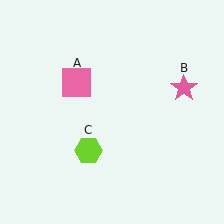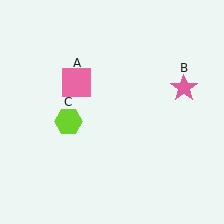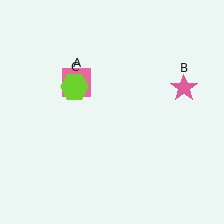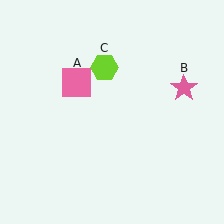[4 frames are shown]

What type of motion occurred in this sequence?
The lime hexagon (object C) rotated clockwise around the center of the scene.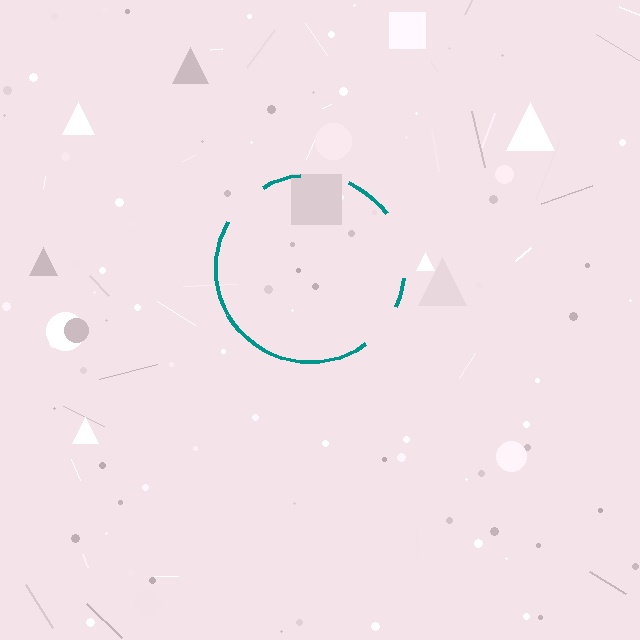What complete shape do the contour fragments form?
The contour fragments form a circle.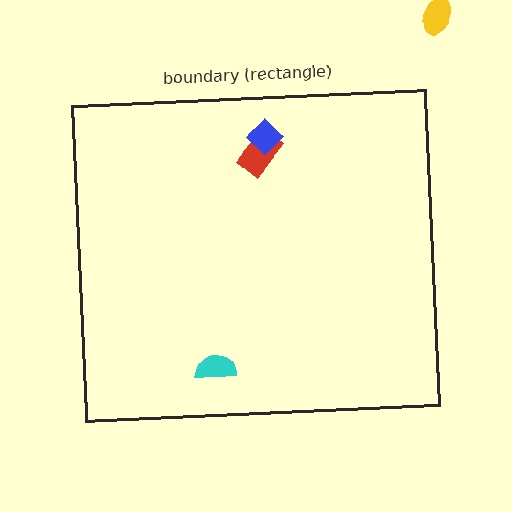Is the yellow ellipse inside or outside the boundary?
Outside.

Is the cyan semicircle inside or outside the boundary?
Inside.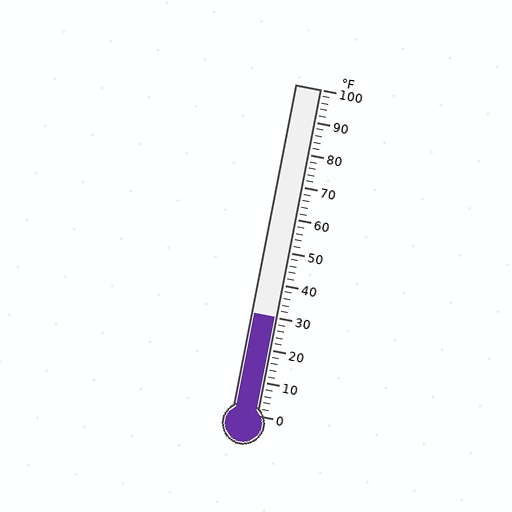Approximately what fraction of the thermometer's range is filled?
The thermometer is filled to approximately 30% of its range.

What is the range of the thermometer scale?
The thermometer scale ranges from 0°F to 100°F.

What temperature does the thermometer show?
The thermometer shows approximately 30°F.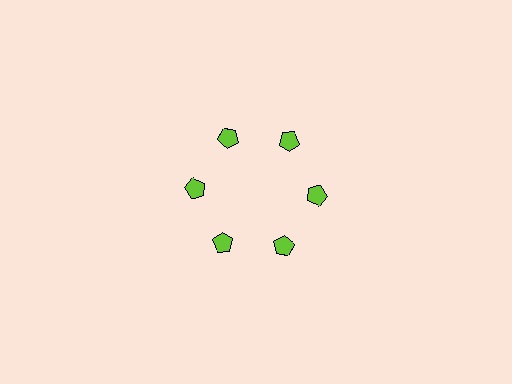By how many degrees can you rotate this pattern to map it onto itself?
The pattern maps onto itself every 60 degrees of rotation.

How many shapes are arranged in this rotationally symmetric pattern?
There are 6 shapes, arranged in 6 groups of 1.